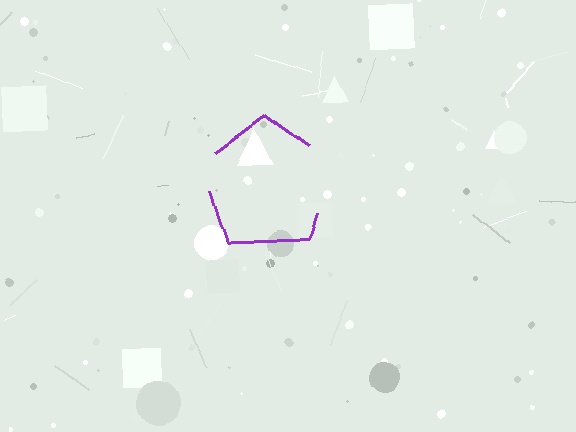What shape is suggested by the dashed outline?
The dashed outline suggests a pentagon.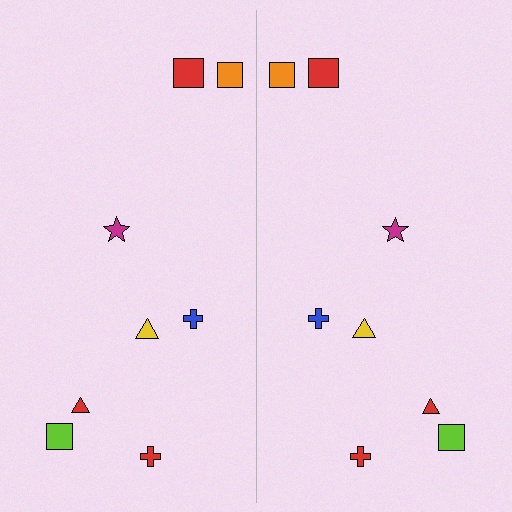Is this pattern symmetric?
Yes, this pattern has bilateral (reflection) symmetry.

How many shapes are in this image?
There are 16 shapes in this image.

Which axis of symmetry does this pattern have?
The pattern has a vertical axis of symmetry running through the center of the image.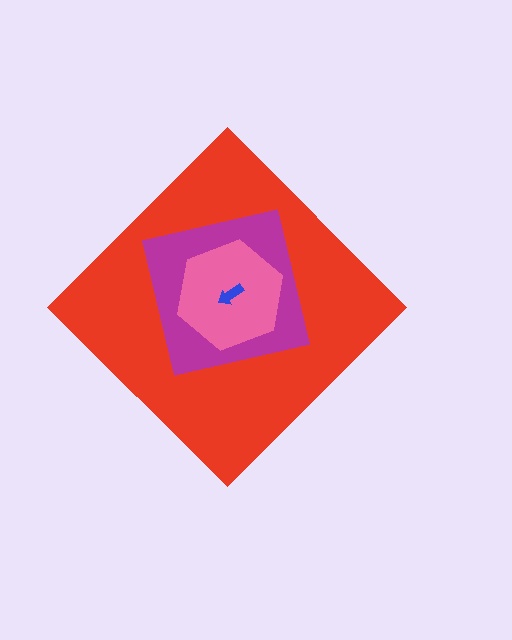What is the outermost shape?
The red diamond.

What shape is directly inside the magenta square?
The pink hexagon.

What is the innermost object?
The blue arrow.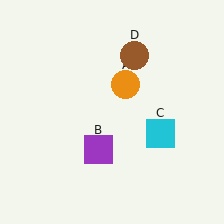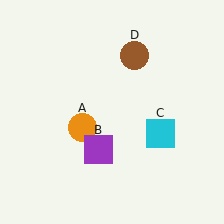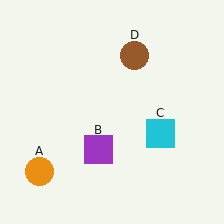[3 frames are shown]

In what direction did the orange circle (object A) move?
The orange circle (object A) moved down and to the left.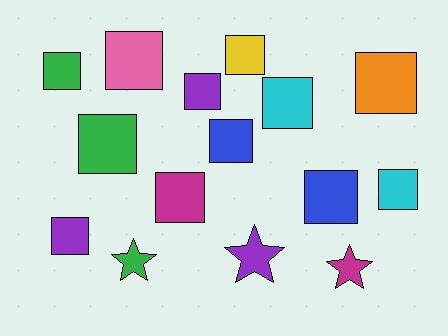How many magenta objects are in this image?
There are 2 magenta objects.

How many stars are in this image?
There are 3 stars.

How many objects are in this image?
There are 15 objects.